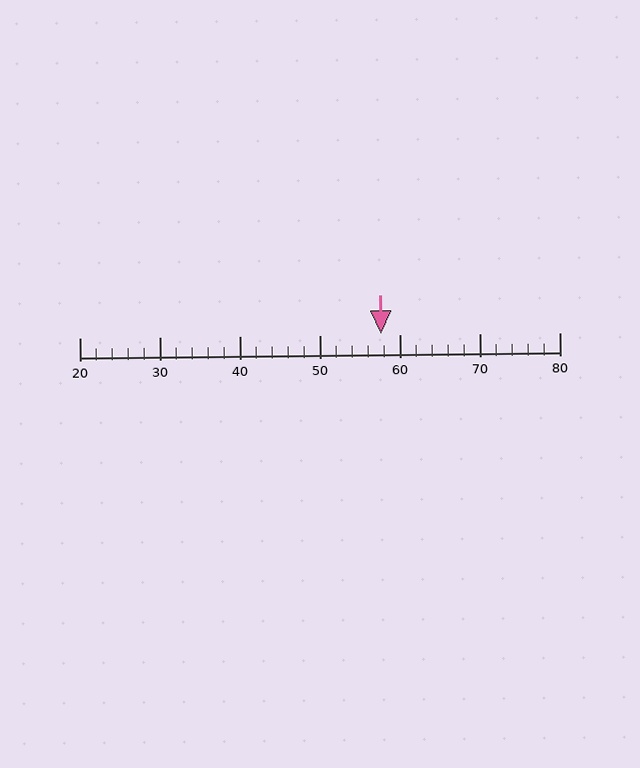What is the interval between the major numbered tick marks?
The major tick marks are spaced 10 units apart.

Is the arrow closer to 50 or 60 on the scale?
The arrow is closer to 60.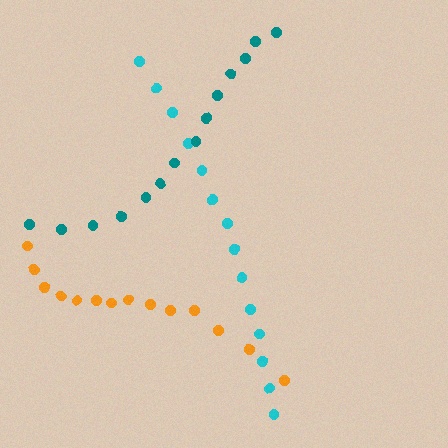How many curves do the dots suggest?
There are 3 distinct paths.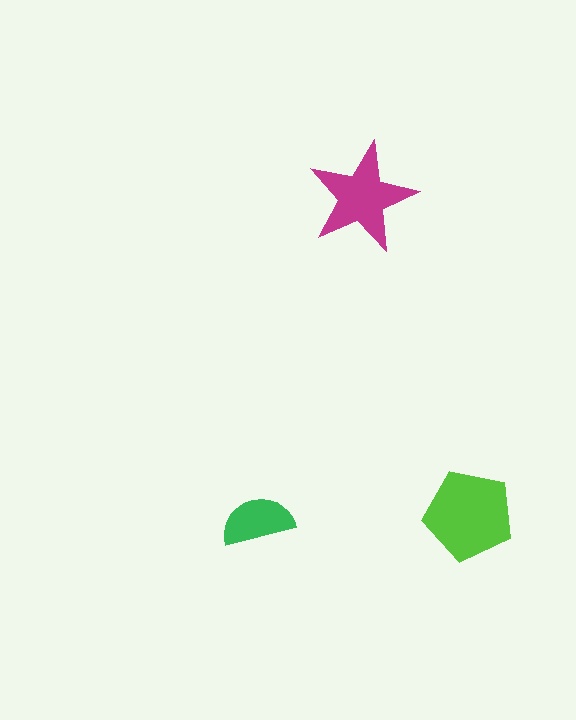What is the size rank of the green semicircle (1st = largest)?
3rd.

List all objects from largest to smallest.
The lime pentagon, the magenta star, the green semicircle.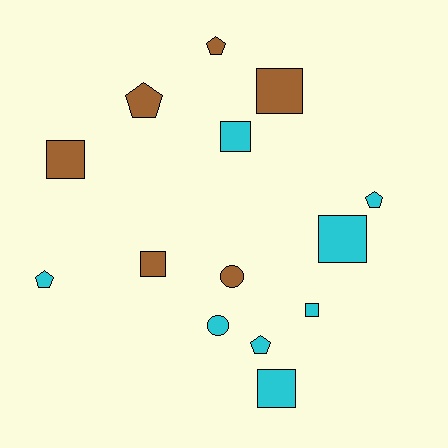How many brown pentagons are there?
There are 2 brown pentagons.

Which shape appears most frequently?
Square, with 7 objects.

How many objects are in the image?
There are 14 objects.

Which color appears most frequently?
Cyan, with 8 objects.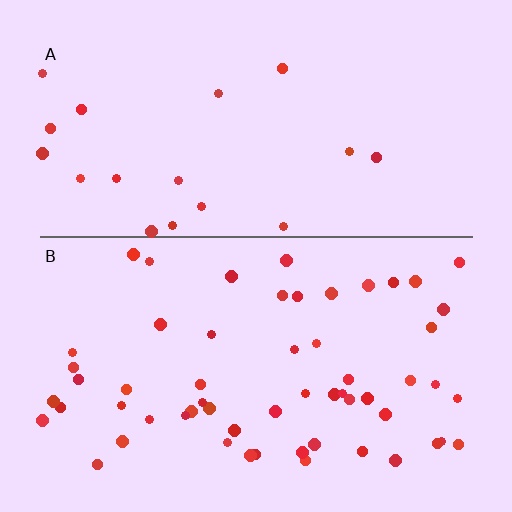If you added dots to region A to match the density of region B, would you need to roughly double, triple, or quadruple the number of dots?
Approximately triple.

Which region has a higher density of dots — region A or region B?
B (the bottom).